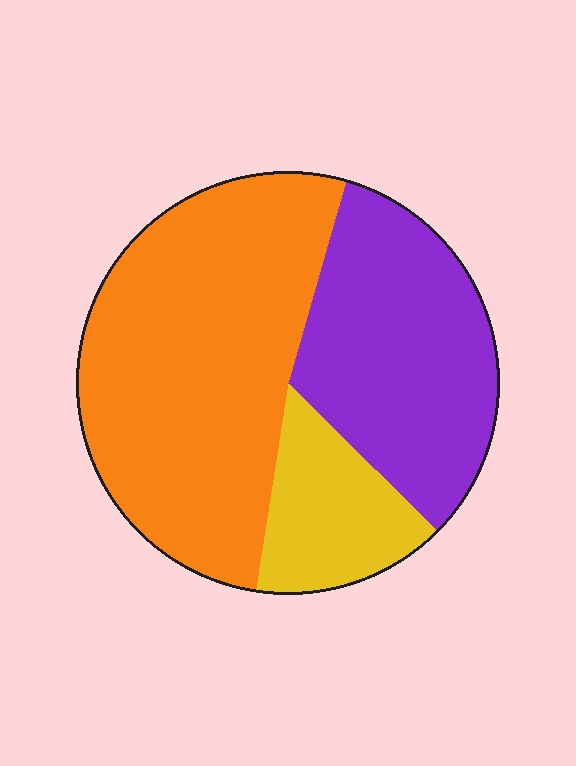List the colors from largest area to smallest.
From largest to smallest: orange, purple, yellow.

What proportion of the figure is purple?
Purple covers about 35% of the figure.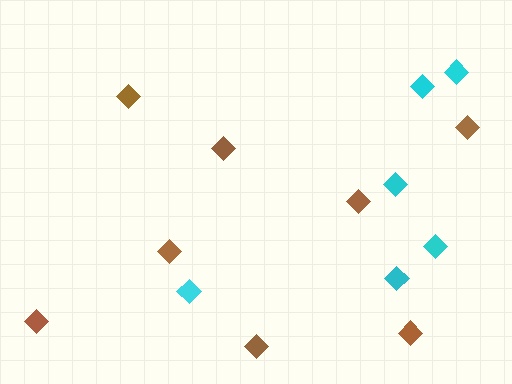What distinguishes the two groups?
There are 2 groups: one group of cyan diamonds (6) and one group of brown diamonds (8).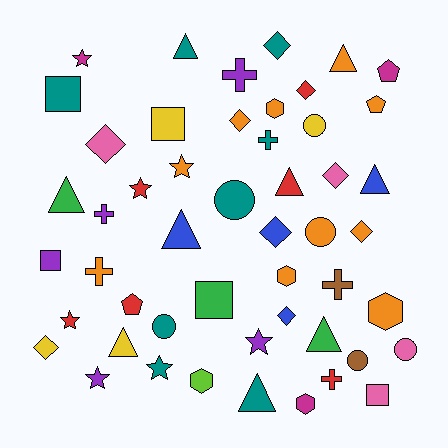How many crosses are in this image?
There are 6 crosses.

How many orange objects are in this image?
There are 10 orange objects.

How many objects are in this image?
There are 50 objects.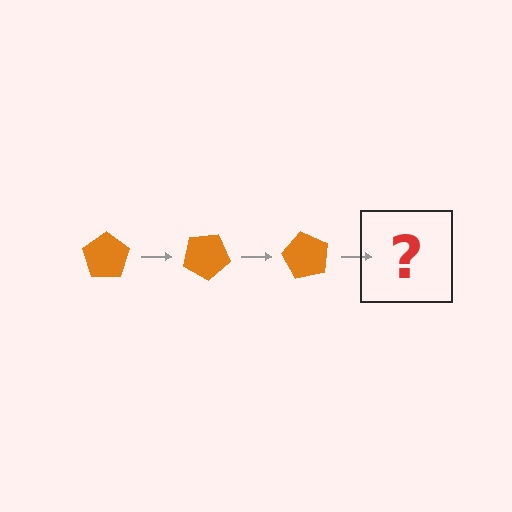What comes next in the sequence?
The next element should be an orange pentagon rotated 90 degrees.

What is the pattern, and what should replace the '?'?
The pattern is that the pentagon rotates 30 degrees each step. The '?' should be an orange pentagon rotated 90 degrees.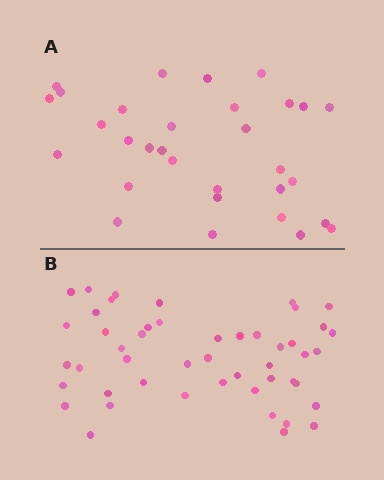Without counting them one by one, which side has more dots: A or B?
Region B (the bottom region) has more dots.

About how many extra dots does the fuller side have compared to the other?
Region B has approximately 15 more dots than region A.